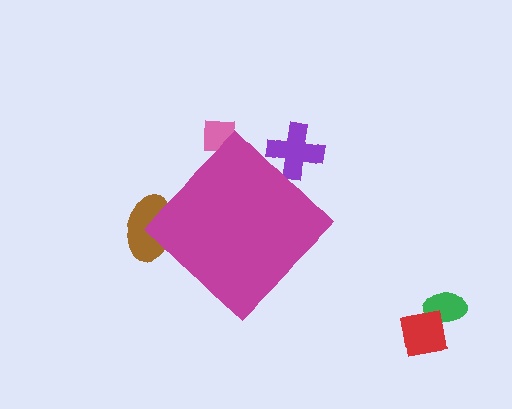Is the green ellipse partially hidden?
No, the green ellipse is fully visible.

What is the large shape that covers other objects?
A magenta diamond.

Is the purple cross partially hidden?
Yes, the purple cross is partially hidden behind the magenta diamond.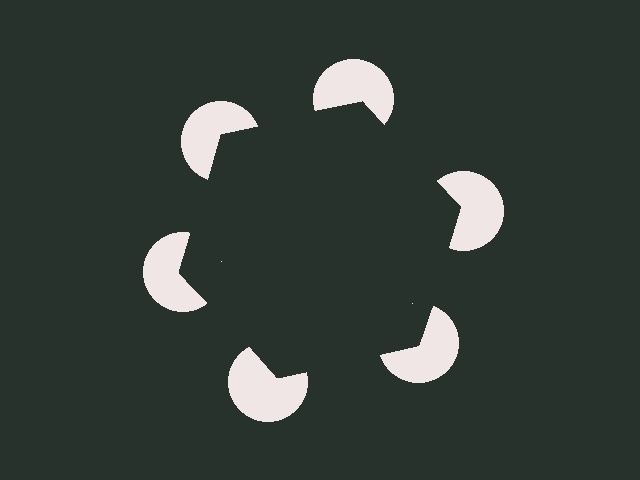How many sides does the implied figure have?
6 sides.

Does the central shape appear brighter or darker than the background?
It typically appears slightly darker than the background, even though no actual brightness change is drawn.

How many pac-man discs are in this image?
There are 6 — one at each vertex of the illusory hexagon.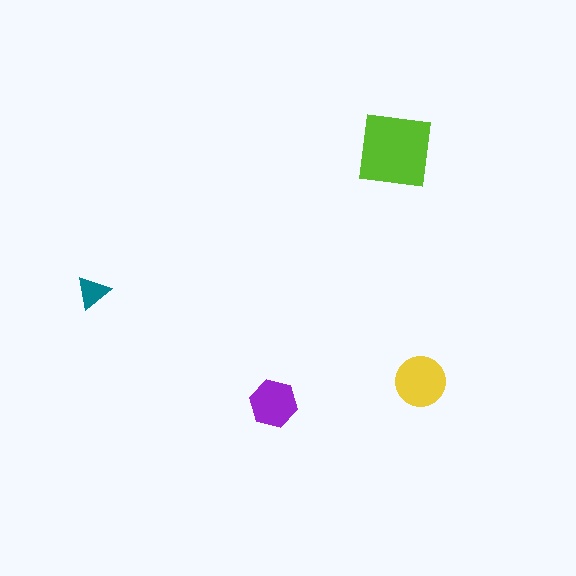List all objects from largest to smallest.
The lime square, the yellow circle, the purple hexagon, the teal triangle.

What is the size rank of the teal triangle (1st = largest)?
4th.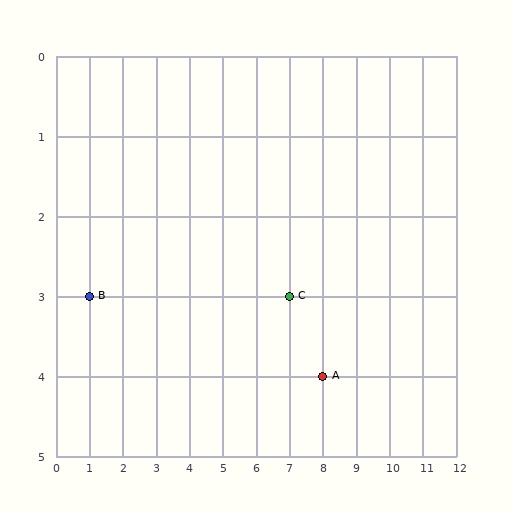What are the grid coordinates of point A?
Point A is at grid coordinates (8, 4).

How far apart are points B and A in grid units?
Points B and A are 7 columns and 1 row apart (about 7.1 grid units diagonally).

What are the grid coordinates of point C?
Point C is at grid coordinates (7, 3).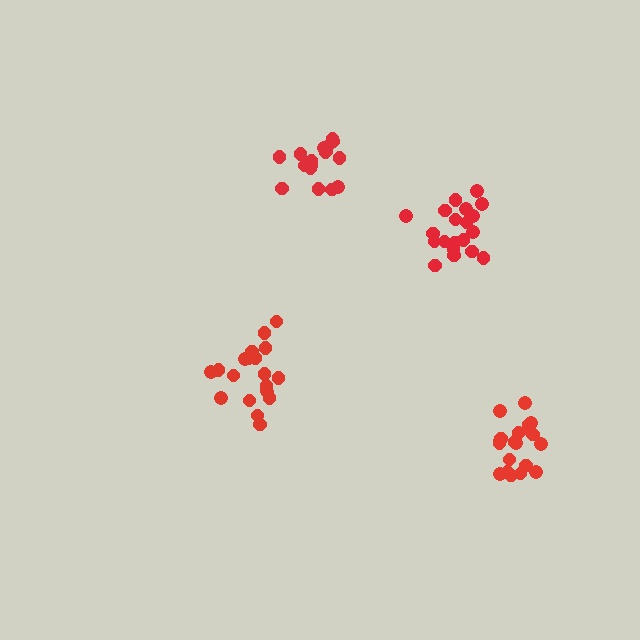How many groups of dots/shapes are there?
There are 4 groups.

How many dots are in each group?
Group 1: 17 dots, Group 2: 20 dots, Group 3: 20 dots, Group 4: 20 dots (77 total).